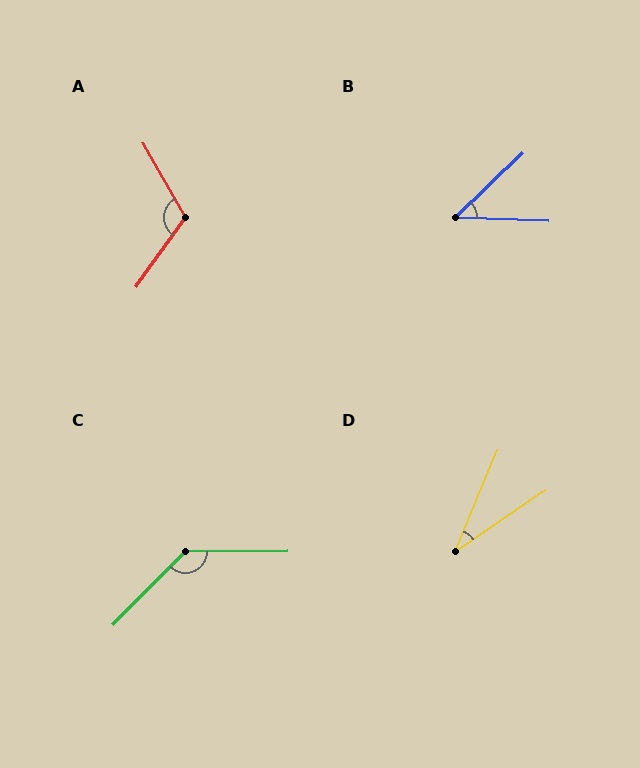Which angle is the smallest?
D, at approximately 33 degrees.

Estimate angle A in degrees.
Approximately 114 degrees.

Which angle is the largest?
C, at approximately 135 degrees.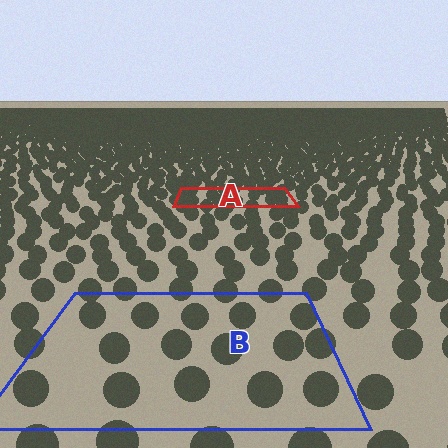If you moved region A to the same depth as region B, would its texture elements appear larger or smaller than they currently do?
They would appear larger. At a closer depth, the same texture elements are projected at a bigger on-screen size.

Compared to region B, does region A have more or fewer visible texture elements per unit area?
Region A has more texture elements per unit area — they are packed more densely because it is farther away.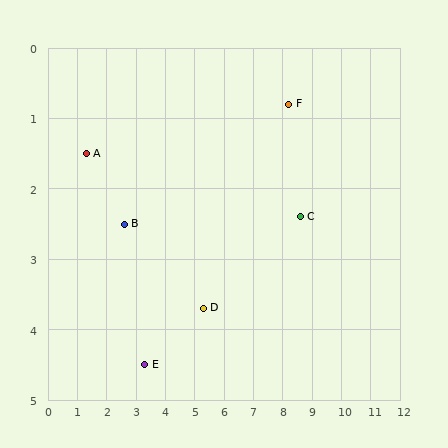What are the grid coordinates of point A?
Point A is at approximately (1.3, 1.5).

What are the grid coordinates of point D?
Point D is at approximately (5.3, 3.7).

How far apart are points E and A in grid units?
Points E and A are about 3.6 grid units apart.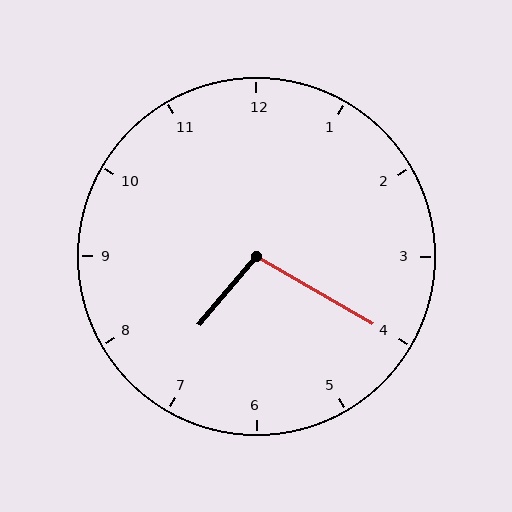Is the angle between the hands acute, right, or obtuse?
It is obtuse.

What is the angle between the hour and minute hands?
Approximately 100 degrees.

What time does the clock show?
7:20.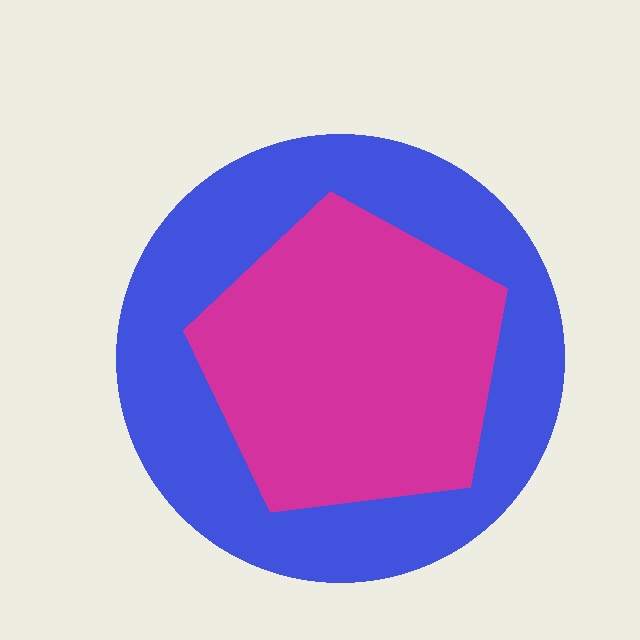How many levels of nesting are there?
2.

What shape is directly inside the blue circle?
The magenta pentagon.